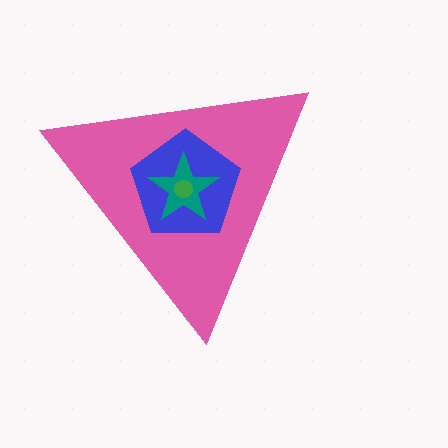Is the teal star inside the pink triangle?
Yes.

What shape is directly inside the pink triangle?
The blue pentagon.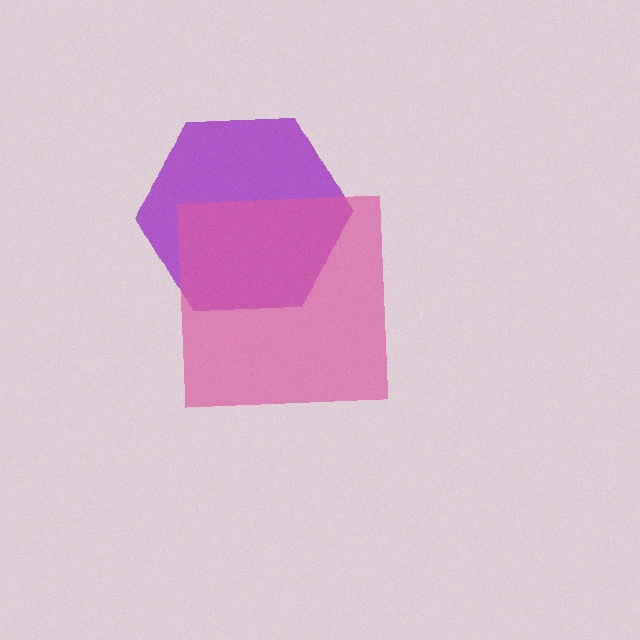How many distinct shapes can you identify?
There are 2 distinct shapes: a purple hexagon, a pink square.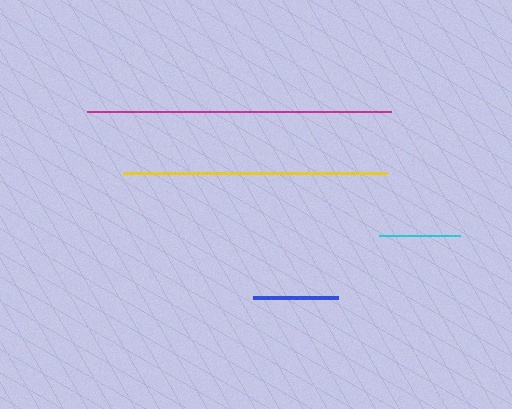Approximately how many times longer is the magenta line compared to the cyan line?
The magenta line is approximately 3.8 times the length of the cyan line.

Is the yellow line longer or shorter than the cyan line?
The yellow line is longer than the cyan line.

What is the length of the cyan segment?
The cyan segment is approximately 81 pixels long.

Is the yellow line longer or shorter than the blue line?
The yellow line is longer than the blue line.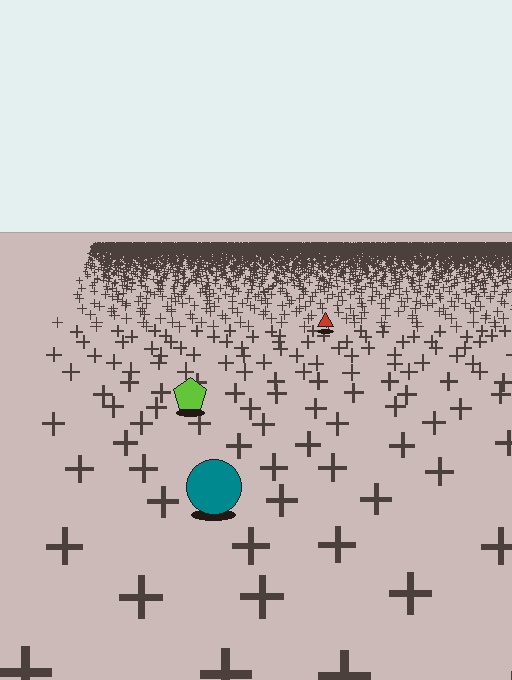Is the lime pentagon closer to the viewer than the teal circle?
No. The teal circle is closer — you can tell from the texture gradient: the ground texture is coarser near it.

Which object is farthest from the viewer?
The red triangle is farthest from the viewer. It appears smaller and the ground texture around it is denser.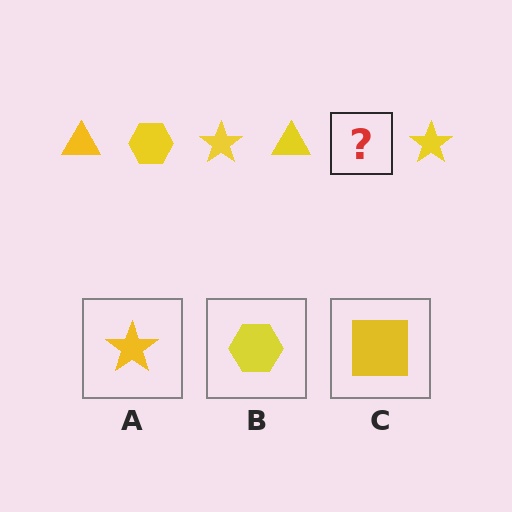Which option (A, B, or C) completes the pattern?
B.